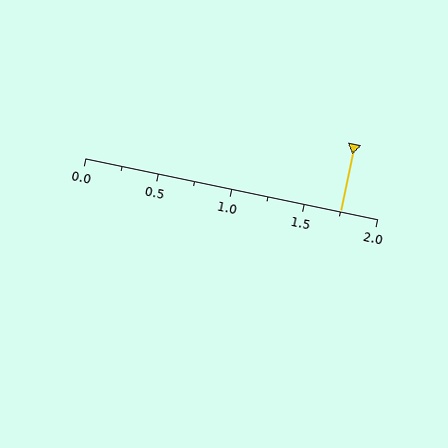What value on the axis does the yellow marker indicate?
The marker indicates approximately 1.75.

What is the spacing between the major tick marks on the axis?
The major ticks are spaced 0.5 apart.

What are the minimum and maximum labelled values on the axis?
The axis runs from 0.0 to 2.0.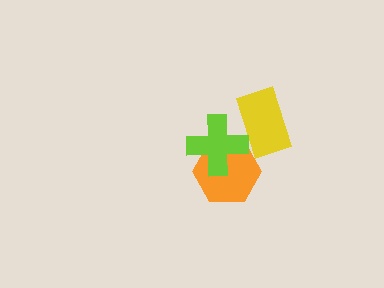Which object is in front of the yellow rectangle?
The lime cross is in front of the yellow rectangle.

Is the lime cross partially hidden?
No, no other shape covers it.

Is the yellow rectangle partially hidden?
Yes, it is partially covered by another shape.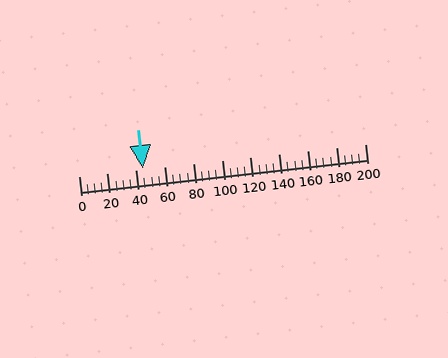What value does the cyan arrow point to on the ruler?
The cyan arrow points to approximately 45.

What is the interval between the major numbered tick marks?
The major tick marks are spaced 20 units apart.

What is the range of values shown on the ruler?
The ruler shows values from 0 to 200.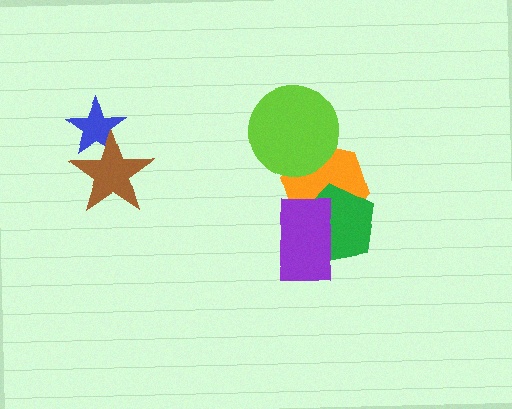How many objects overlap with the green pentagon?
2 objects overlap with the green pentagon.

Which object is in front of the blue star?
The brown star is in front of the blue star.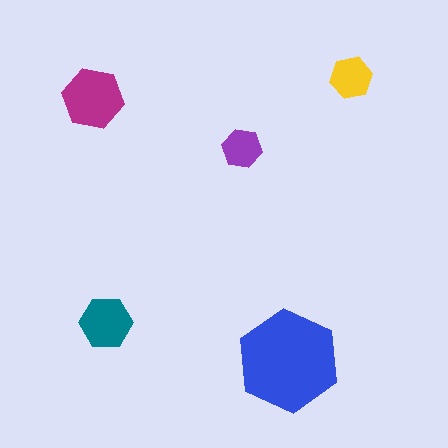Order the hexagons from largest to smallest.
the blue one, the magenta one, the teal one, the yellow one, the purple one.